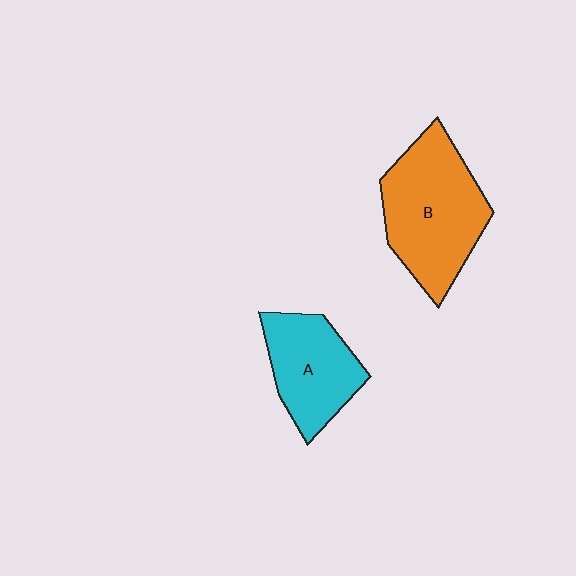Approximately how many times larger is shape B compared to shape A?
Approximately 1.4 times.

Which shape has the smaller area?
Shape A (cyan).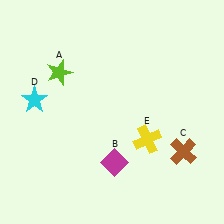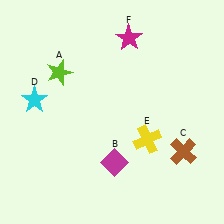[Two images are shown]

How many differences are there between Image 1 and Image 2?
There is 1 difference between the two images.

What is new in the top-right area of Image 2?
A magenta star (F) was added in the top-right area of Image 2.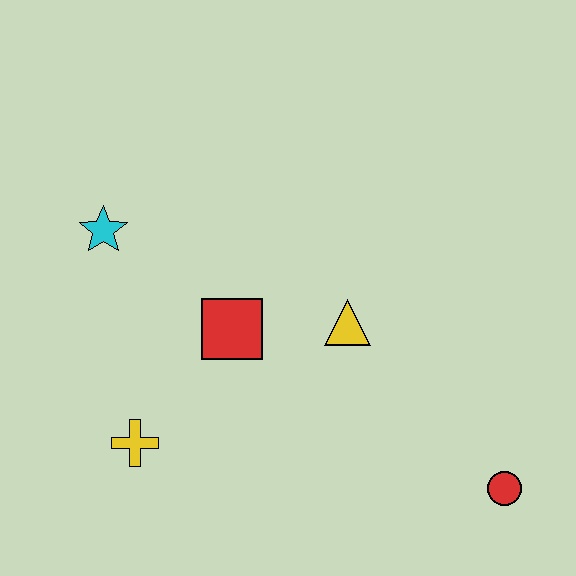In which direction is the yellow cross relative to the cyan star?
The yellow cross is below the cyan star.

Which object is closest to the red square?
The yellow triangle is closest to the red square.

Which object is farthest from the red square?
The red circle is farthest from the red square.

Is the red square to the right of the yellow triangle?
No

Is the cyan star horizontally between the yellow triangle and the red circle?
No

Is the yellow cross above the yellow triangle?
No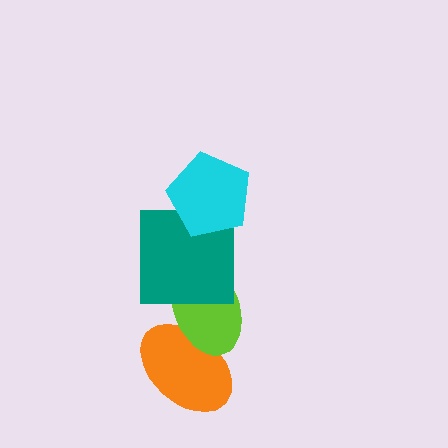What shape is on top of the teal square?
The cyan pentagon is on top of the teal square.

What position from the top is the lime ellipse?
The lime ellipse is 3rd from the top.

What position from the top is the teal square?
The teal square is 2nd from the top.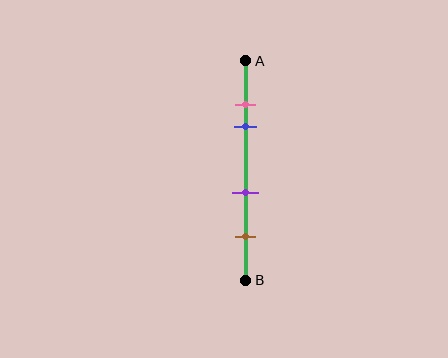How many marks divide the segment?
There are 4 marks dividing the segment.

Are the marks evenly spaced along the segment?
No, the marks are not evenly spaced.